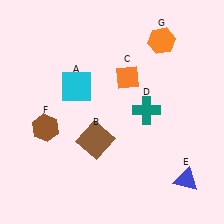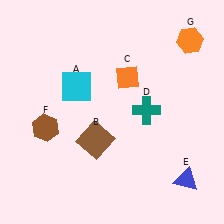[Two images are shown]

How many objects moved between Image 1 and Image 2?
1 object moved between the two images.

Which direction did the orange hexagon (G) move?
The orange hexagon (G) moved right.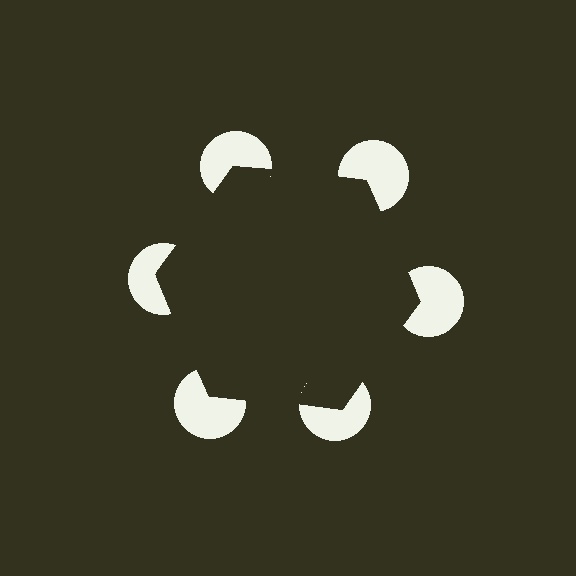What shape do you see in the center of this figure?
An illusory hexagon — its edges are inferred from the aligned wedge cuts in the pac-man discs, not physically drawn.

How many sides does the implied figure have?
6 sides.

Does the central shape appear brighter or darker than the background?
It typically appears slightly darker than the background, even though no actual brightness change is drawn.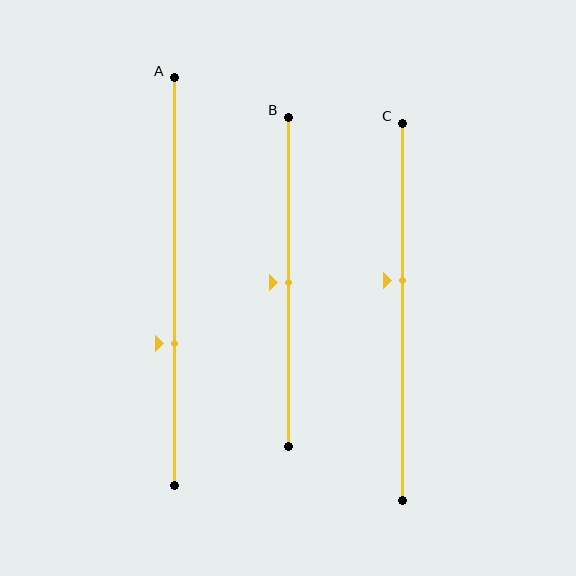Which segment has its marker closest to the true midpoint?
Segment B has its marker closest to the true midpoint.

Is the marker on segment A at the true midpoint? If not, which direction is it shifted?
No, the marker on segment A is shifted downward by about 15% of the segment length.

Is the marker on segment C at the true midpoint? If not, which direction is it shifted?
No, the marker on segment C is shifted upward by about 8% of the segment length.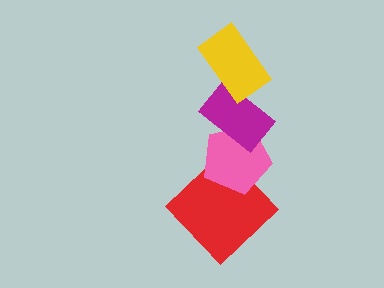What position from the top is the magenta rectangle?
The magenta rectangle is 2nd from the top.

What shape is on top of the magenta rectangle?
The yellow rectangle is on top of the magenta rectangle.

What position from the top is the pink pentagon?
The pink pentagon is 3rd from the top.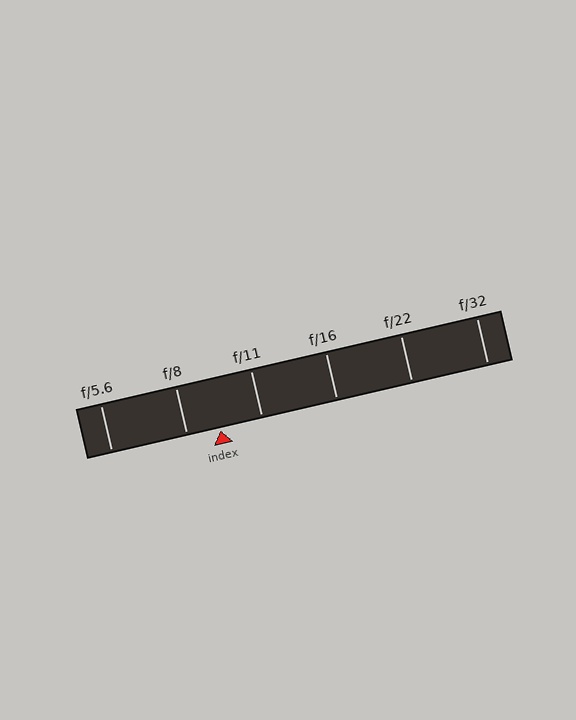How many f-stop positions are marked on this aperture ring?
There are 6 f-stop positions marked.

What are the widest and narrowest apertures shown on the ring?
The widest aperture shown is f/5.6 and the narrowest is f/32.